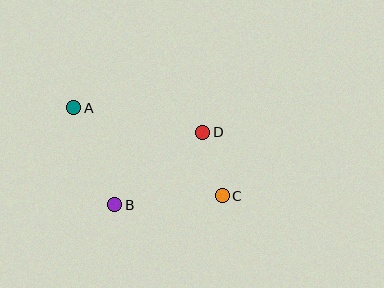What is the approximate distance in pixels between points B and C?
The distance between B and C is approximately 108 pixels.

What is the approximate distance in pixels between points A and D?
The distance between A and D is approximately 132 pixels.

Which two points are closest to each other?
Points C and D are closest to each other.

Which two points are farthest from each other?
Points A and C are farthest from each other.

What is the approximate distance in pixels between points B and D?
The distance between B and D is approximately 114 pixels.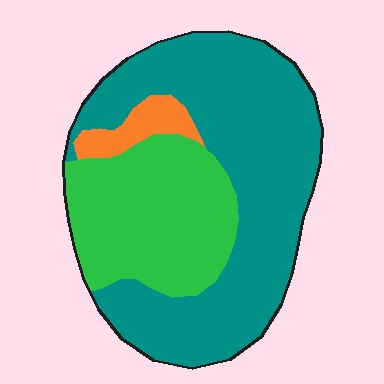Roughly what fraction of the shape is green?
Green takes up about one third (1/3) of the shape.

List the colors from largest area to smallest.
From largest to smallest: teal, green, orange.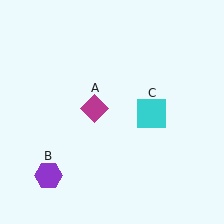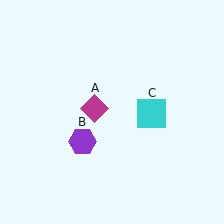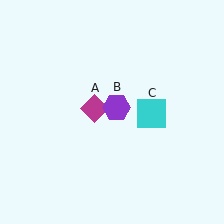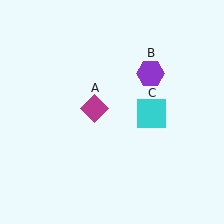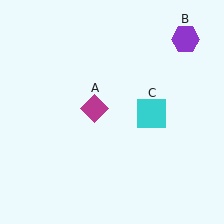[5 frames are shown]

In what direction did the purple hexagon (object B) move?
The purple hexagon (object B) moved up and to the right.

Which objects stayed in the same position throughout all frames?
Magenta diamond (object A) and cyan square (object C) remained stationary.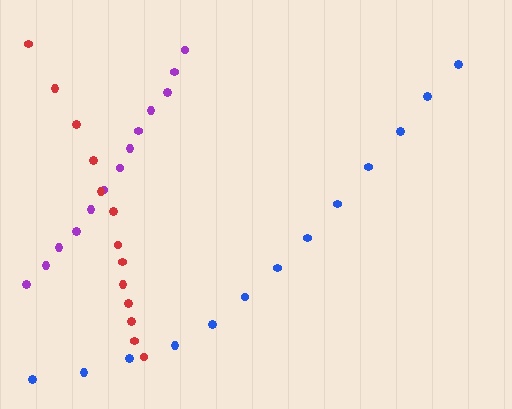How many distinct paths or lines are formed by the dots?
There are 3 distinct paths.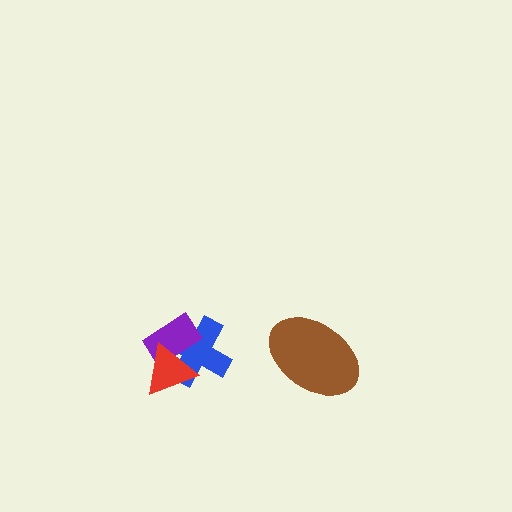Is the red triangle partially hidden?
No, no other shape covers it.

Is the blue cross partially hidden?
Yes, it is partially covered by another shape.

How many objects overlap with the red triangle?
2 objects overlap with the red triangle.